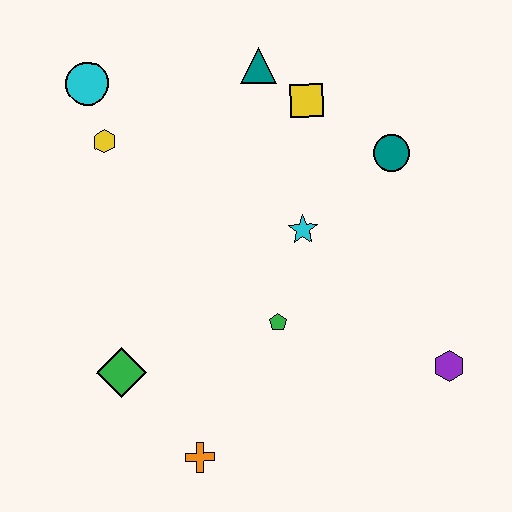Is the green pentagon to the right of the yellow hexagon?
Yes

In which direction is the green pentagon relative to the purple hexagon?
The green pentagon is to the left of the purple hexagon.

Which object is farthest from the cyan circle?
The purple hexagon is farthest from the cyan circle.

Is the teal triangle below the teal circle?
No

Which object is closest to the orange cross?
The green diamond is closest to the orange cross.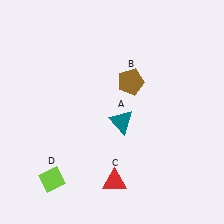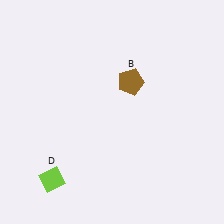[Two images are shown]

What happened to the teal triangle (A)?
The teal triangle (A) was removed in Image 2. It was in the bottom-right area of Image 1.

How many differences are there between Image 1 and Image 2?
There are 2 differences between the two images.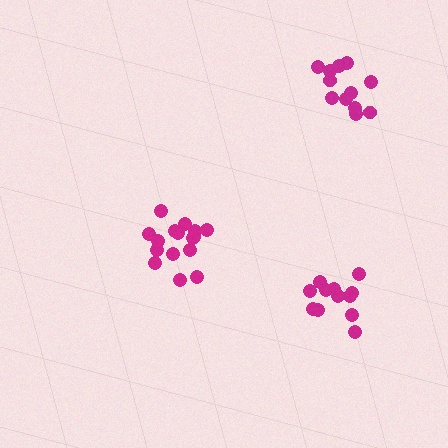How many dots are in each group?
Group 1: 16 dots, Group 2: 12 dots, Group 3: 12 dots (40 total).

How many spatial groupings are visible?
There are 3 spatial groupings.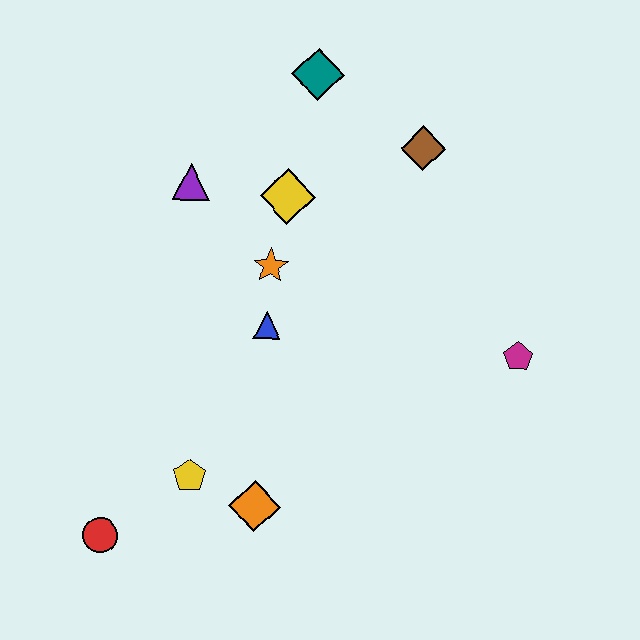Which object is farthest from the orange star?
The red circle is farthest from the orange star.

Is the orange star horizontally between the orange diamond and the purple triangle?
No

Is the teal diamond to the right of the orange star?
Yes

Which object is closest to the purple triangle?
The yellow diamond is closest to the purple triangle.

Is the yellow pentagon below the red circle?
No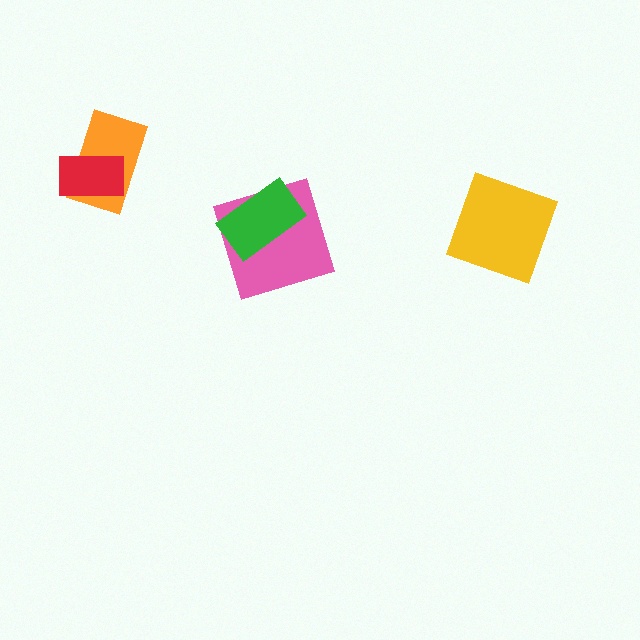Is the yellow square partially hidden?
No, no other shape covers it.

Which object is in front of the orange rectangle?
The red rectangle is in front of the orange rectangle.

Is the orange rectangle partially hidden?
Yes, it is partially covered by another shape.